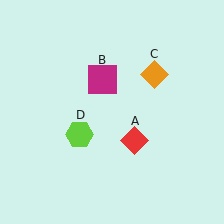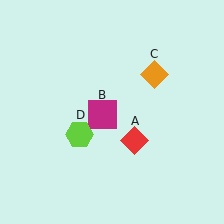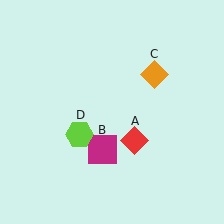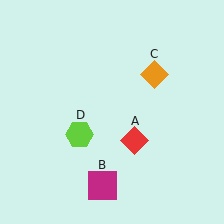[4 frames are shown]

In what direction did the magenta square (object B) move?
The magenta square (object B) moved down.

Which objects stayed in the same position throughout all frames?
Red diamond (object A) and orange diamond (object C) and lime hexagon (object D) remained stationary.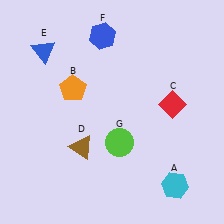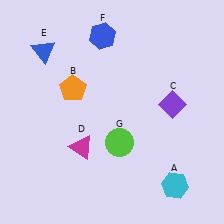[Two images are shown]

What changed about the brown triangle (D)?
In Image 1, D is brown. In Image 2, it changed to magenta.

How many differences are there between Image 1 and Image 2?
There are 2 differences between the two images.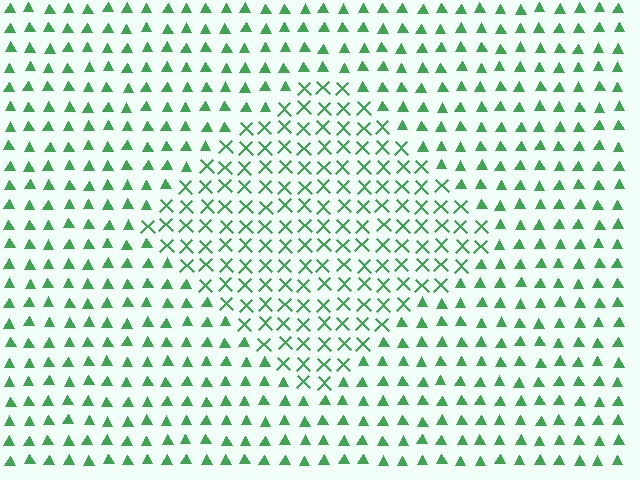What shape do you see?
I see a diamond.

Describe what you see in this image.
The image is filled with small green elements arranged in a uniform grid. A diamond-shaped region contains X marks, while the surrounding area contains triangles. The boundary is defined purely by the change in element shape.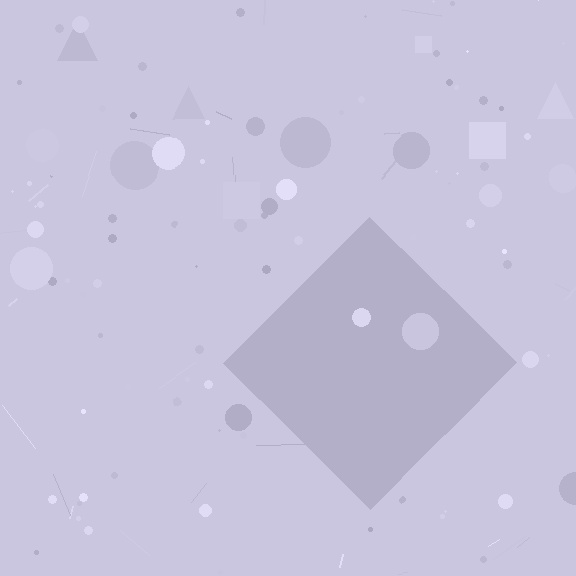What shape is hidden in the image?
A diamond is hidden in the image.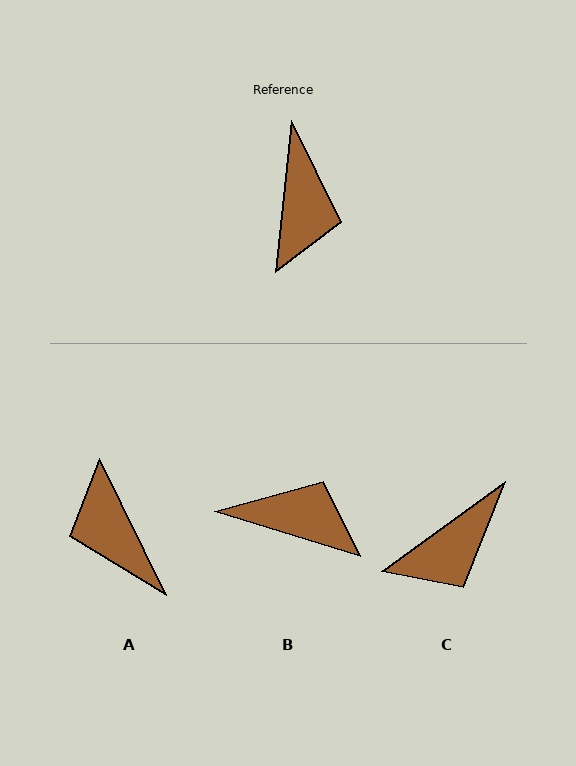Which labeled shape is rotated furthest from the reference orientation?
A, about 148 degrees away.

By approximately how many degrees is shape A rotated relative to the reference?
Approximately 148 degrees clockwise.